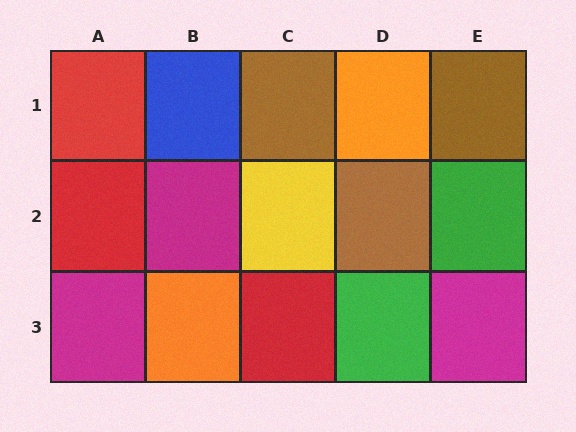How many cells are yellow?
1 cell is yellow.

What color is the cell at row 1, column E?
Brown.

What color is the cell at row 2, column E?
Green.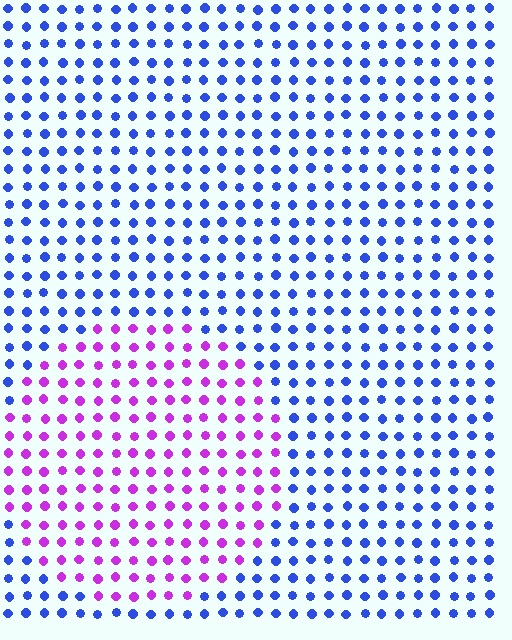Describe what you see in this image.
The image is filled with small blue elements in a uniform arrangement. A circle-shaped region is visible where the elements are tinted to a slightly different hue, forming a subtle color boundary.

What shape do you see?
I see a circle.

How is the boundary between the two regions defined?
The boundary is defined purely by a slight shift in hue (about 63 degrees). Spacing, size, and orientation are identical on both sides.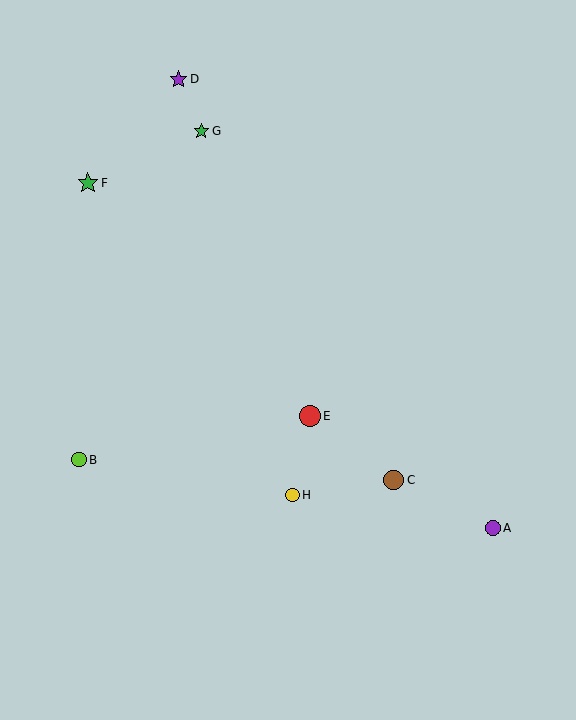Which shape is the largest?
The red circle (labeled E) is the largest.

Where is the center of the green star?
The center of the green star is at (201, 131).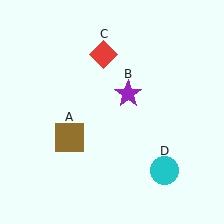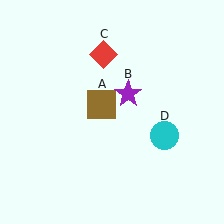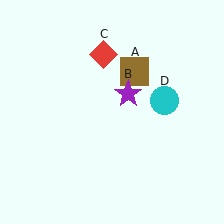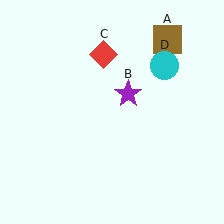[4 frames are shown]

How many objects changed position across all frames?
2 objects changed position: brown square (object A), cyan circle (object D).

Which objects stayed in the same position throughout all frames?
Purple star (object B) and red diamond (object C) remained stationary.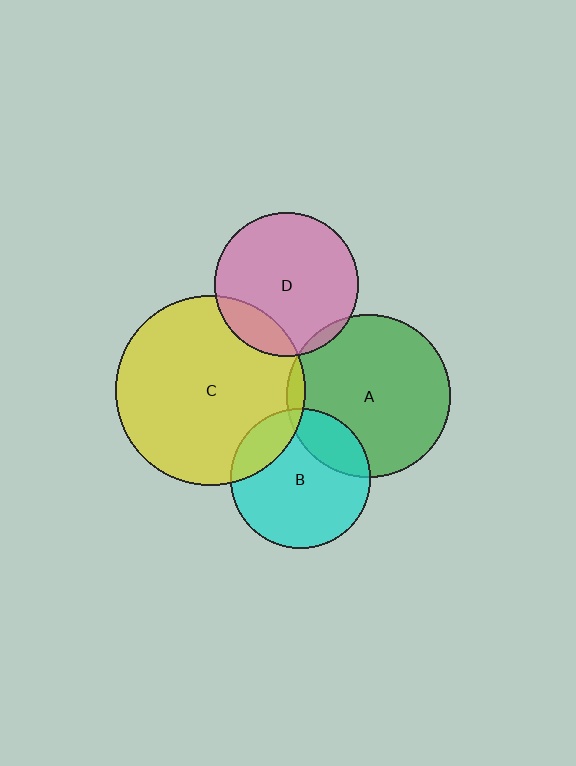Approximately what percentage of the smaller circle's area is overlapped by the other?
Approximately 15%.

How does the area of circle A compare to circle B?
Approximately 1.4 times.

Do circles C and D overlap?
Yes.